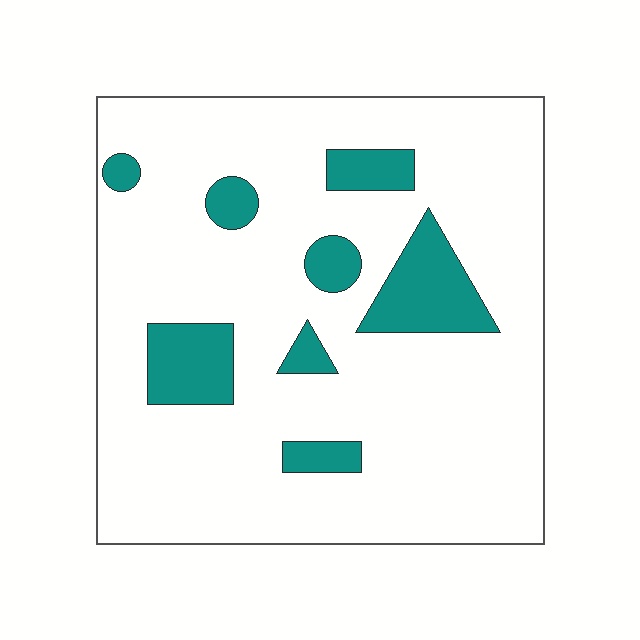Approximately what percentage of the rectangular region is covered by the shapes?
Approximately 15%.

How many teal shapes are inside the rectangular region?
8.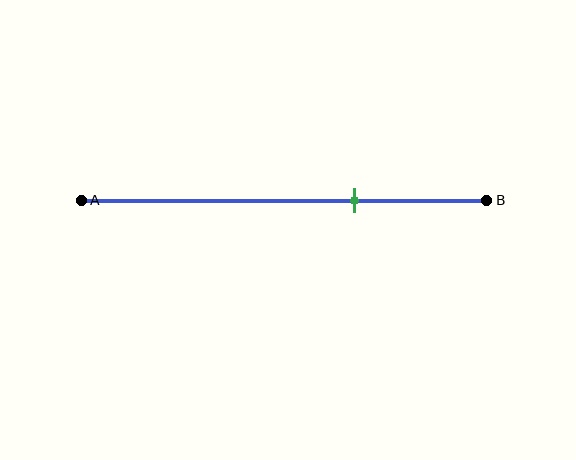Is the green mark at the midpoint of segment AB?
No, the mark is at about 65% from A, not at the 50% midpoint.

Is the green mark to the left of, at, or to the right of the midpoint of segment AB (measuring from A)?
The green mark is to the right of the midpoint of segment AB.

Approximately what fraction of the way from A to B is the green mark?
The green mark is approximately 65% of the way from A to B.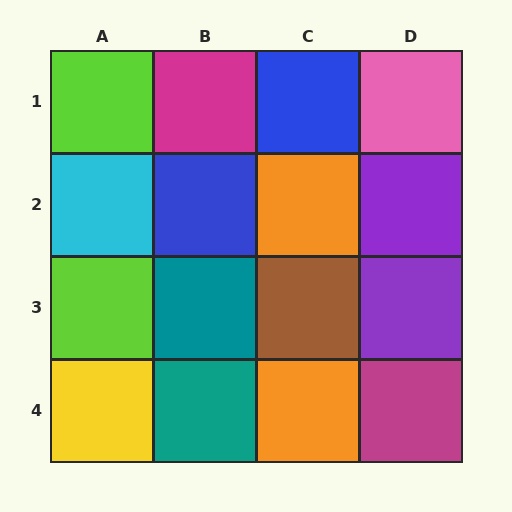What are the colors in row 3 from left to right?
Lime, teal, brown, purple.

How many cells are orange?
2 cells are orange.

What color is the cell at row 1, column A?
Lime.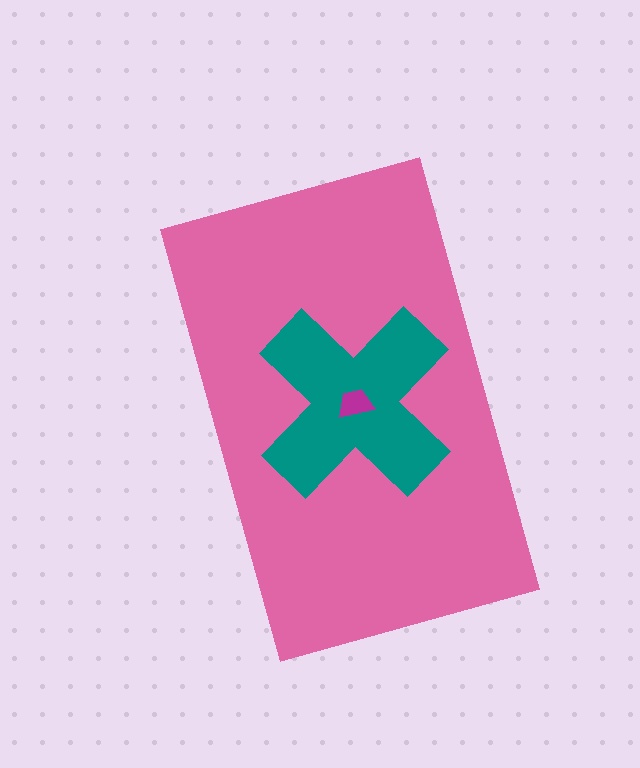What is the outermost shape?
The pink rectangle.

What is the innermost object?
The magenta trapezoid.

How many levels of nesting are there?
3.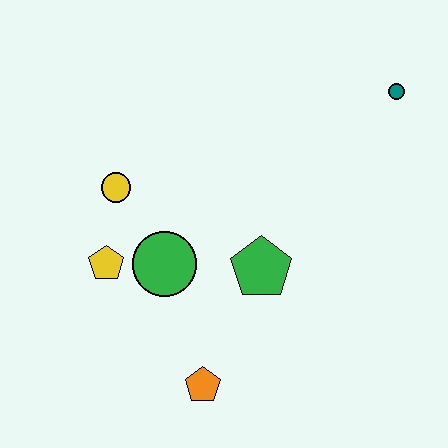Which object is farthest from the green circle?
The teal circle is farthest from the green circle.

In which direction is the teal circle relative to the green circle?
The teal circle is to the right of the green circle.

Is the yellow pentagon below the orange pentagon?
No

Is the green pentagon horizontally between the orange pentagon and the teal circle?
Yes